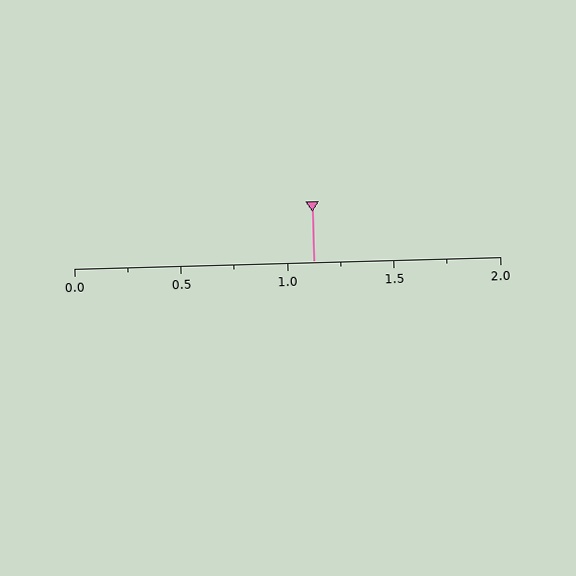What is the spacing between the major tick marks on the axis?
The major ticks are spaced 0.5 apart.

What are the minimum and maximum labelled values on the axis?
The axis runs from 0.0 to 2.0.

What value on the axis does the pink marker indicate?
The marker indicates approximately 1.12.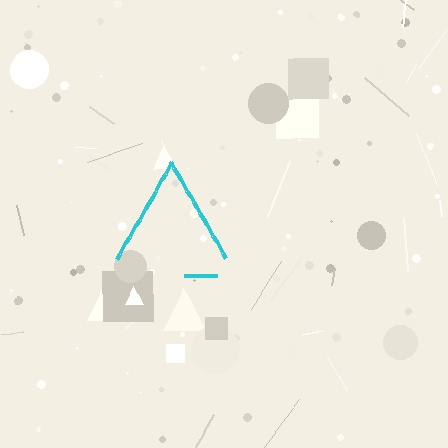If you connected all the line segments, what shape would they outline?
They would outline a triangle.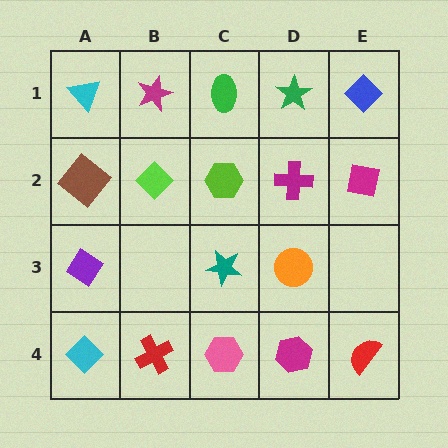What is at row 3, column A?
A purple diamond.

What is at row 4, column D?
A magenta hexagon.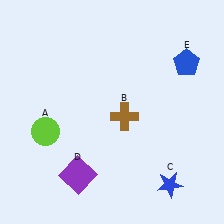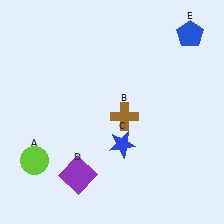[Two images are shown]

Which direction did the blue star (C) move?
The blue star (C) moved left.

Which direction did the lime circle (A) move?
The lime circle (A) moved down.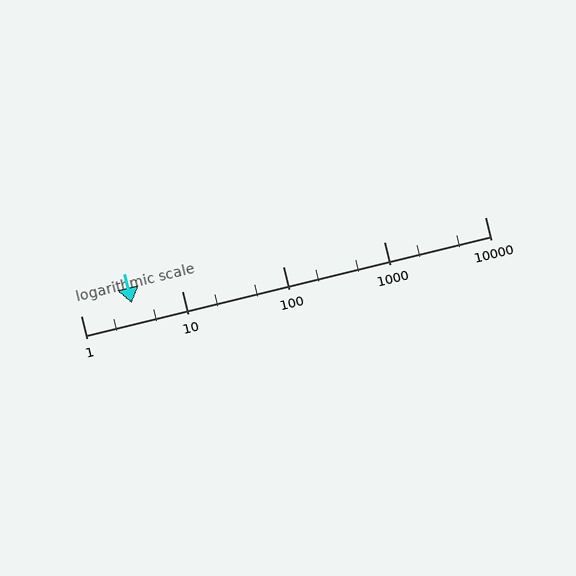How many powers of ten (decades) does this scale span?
The scale spans 4 decades, from 1 to 10000.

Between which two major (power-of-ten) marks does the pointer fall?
The pointer is between 1 and 10.